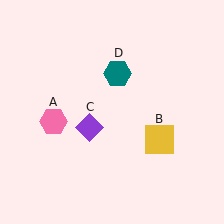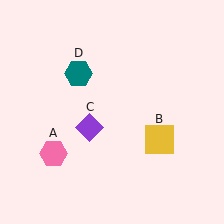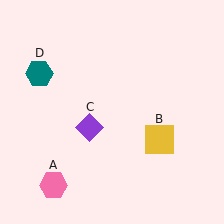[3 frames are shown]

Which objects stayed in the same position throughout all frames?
Yellow square (object B) and purple diamond (object C) remained stationary.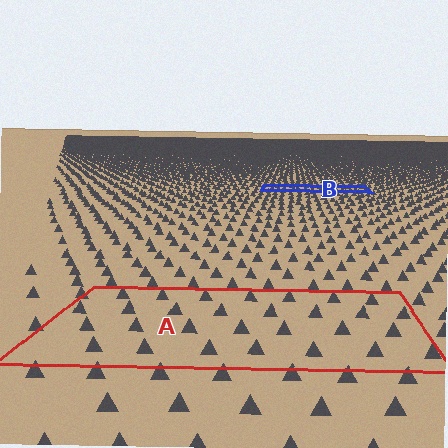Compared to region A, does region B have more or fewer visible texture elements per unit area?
Region B has more texture elements per unit area — they are packed more densely because it is farther away.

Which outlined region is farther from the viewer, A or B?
Region B is farther from the viewer — the texture elements inside it appear smaller and more densely packed.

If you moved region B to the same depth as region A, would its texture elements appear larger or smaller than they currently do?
They would appear larger. At a closer depth, the same texture elements are projected at a bigger on-screen size.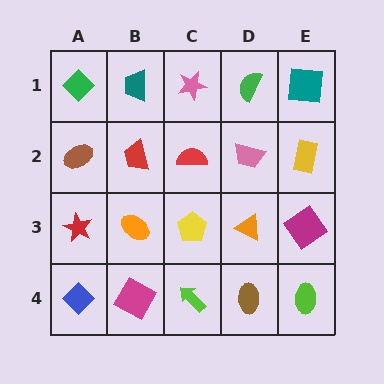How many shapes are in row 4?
5 shapes.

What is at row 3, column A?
A red star.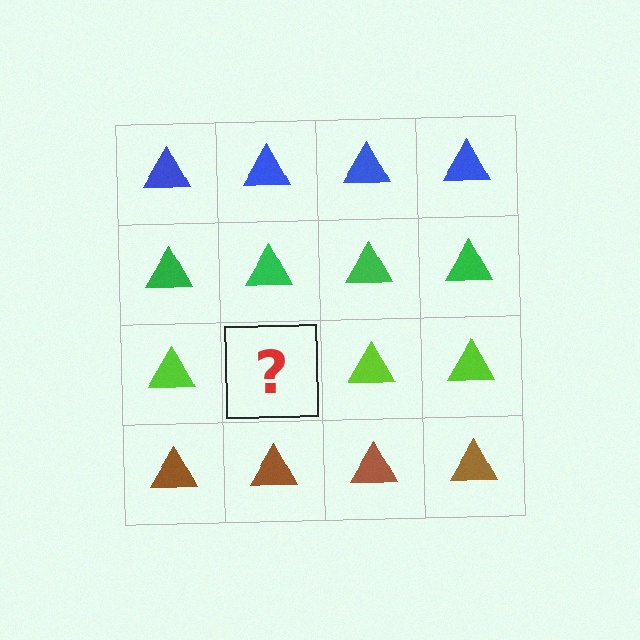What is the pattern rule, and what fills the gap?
The rule is that each row has a consistent color. The gap should be filled with a lime triangle.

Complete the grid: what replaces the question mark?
The question mark should be replaced with a lime triangle.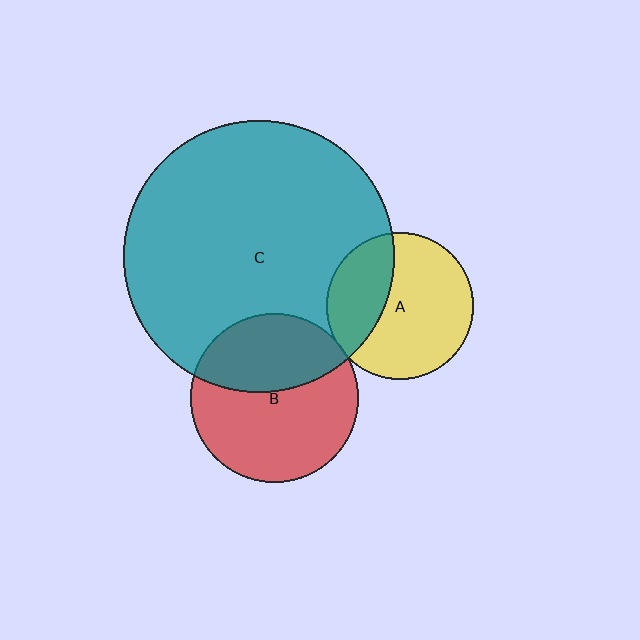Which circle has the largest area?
Circle C (teal).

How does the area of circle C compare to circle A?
Approximately 3.4 times.